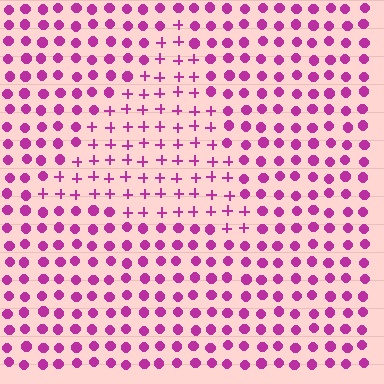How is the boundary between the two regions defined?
The boundary is defined by a change in element shape: plus signs inside vs. circles outside. All elements share the same color and spacing.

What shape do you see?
I see a triangle.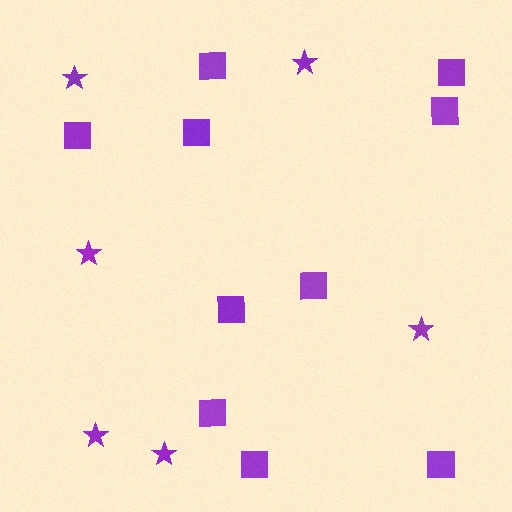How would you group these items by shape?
There are 2 groups: one group of squares (10) and one group of stars (6).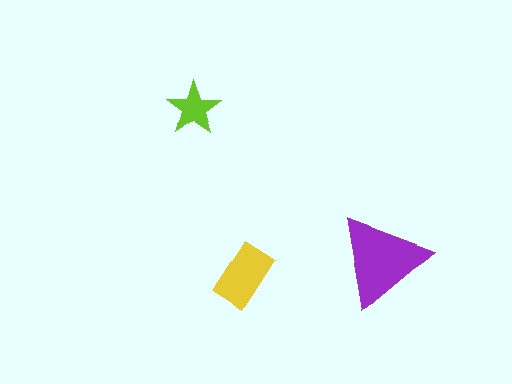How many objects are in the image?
There are 3 objects in the image.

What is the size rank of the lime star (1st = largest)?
3rd.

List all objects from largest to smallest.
The purple triangle, the yellow rectangle, the lime star.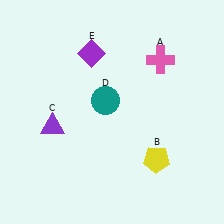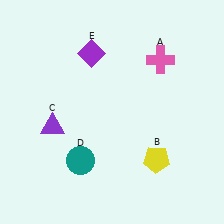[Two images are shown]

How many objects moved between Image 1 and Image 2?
1 object moved between the two images.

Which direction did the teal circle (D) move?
The teal circle (D) moved down.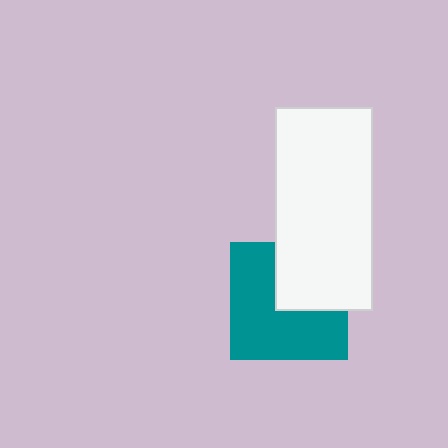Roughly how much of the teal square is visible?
About half of it is visible (roughly 64%).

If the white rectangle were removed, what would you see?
You would see the complete teal square.